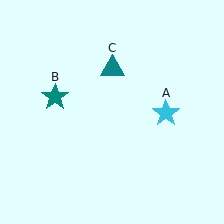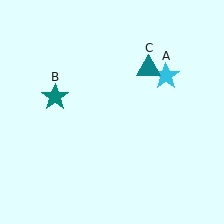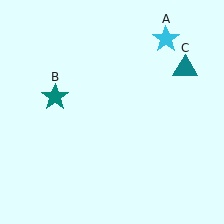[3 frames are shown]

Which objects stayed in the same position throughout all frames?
Teal star (object B) remained stationary.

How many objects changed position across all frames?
2 objects changed position: cyan star (object A), teal triangle (object C).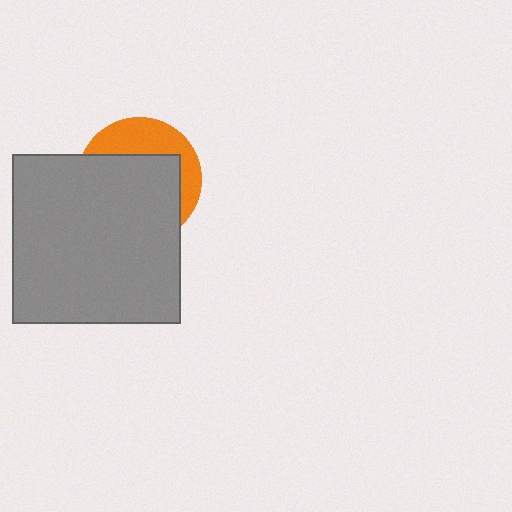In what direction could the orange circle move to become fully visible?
The orange circle could move up. That would shift it out from behind the gray square entirely.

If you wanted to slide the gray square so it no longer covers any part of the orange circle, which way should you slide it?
Slide it down — that is the most direct way to separate the two shapes.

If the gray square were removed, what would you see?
You would see the complete orange circle.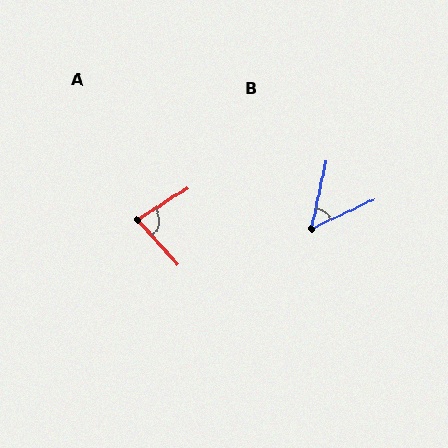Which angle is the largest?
A, at approximately 81 degrees.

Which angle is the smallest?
B, at approximately 53 degrees.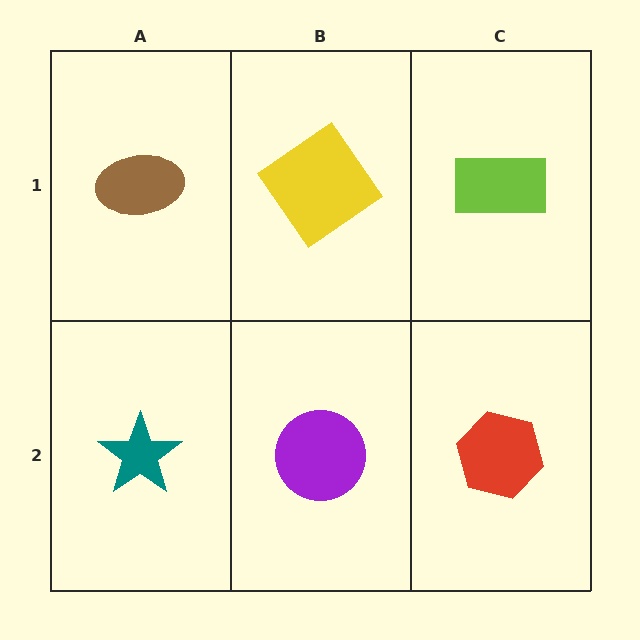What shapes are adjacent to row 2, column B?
A yellow diamond (row 1, column B), a teal star (row 2, column A), a red hexagon (row 2, column C).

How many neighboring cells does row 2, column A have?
2.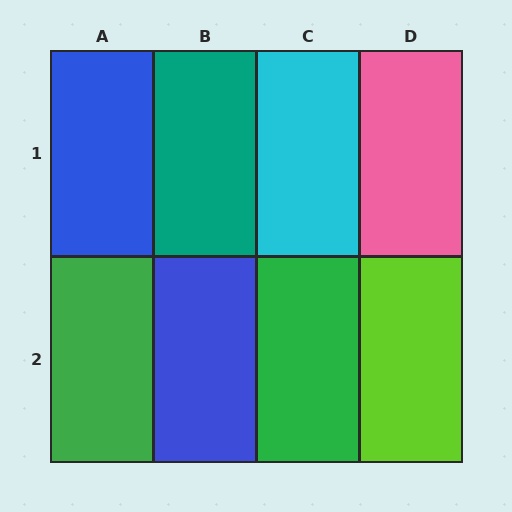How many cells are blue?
2 cells are blue.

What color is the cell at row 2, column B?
Blue.